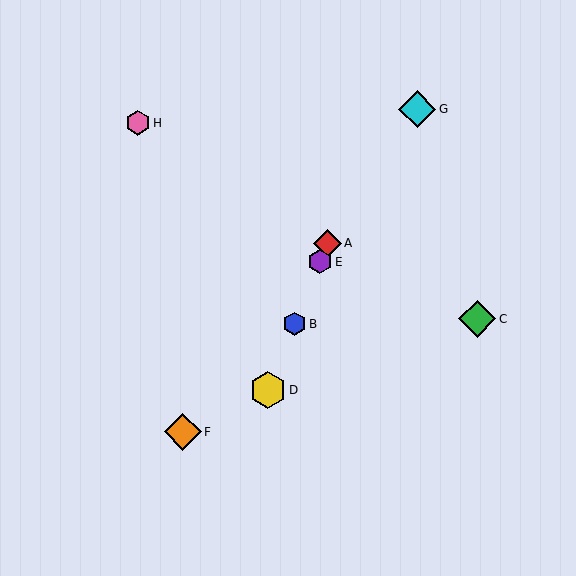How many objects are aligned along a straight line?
4 objects (A, B, D, E) are aligned along a straight line.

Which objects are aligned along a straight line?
Objects A, B, D, E are aligned along a straight line.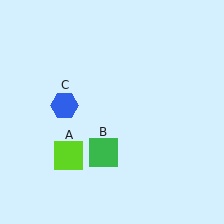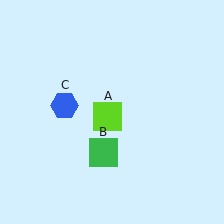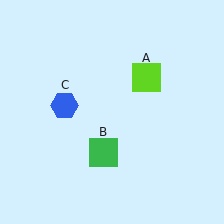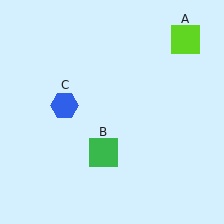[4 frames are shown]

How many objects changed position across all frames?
1 object changed position: lime square (object A).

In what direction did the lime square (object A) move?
The lime square (object A) moved up and to the right.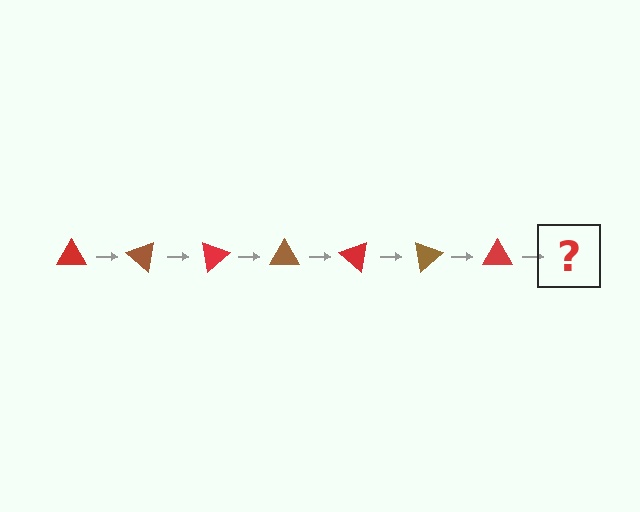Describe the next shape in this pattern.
It should be a brown triangle, rotated 280 degrees from the start.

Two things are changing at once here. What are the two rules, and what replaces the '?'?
The two rules are that it rotates 40 degrees each step and the color cycles through red and brown. The '?' should be a brown triangle, rotated 280 degrees from the start.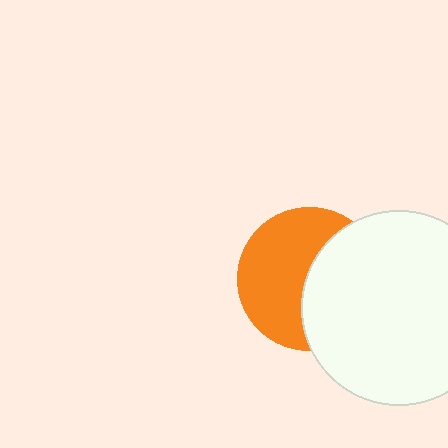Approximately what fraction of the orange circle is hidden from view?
Roughly 45% of the orange circle is hidden behind the white circle.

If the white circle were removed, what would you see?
You would see the complete orange circle.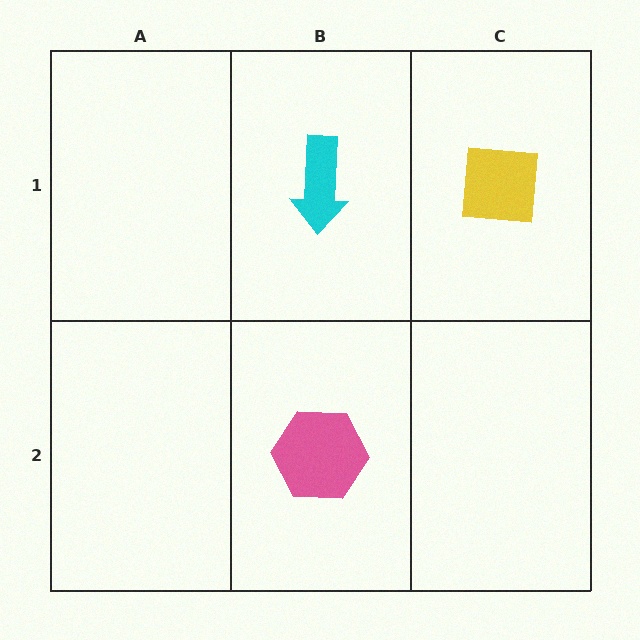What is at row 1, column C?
A yellow square.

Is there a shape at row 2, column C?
No, that cell is empty.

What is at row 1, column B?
A cyan arrow.